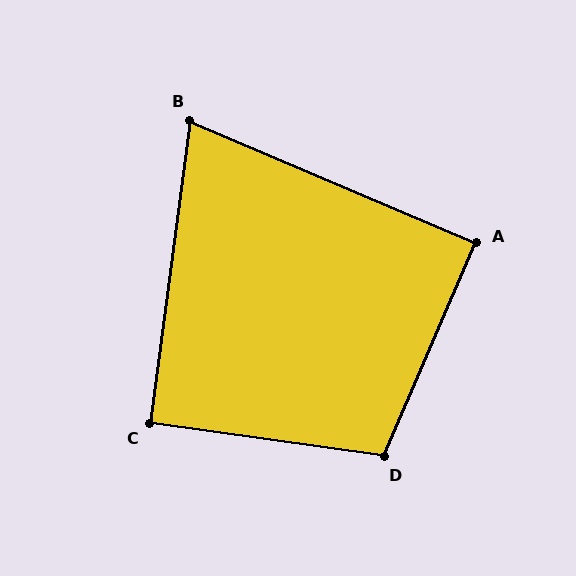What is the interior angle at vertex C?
Approximately 90 degrees (approximately right).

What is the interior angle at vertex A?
Approximately 90 degrees (approximately right).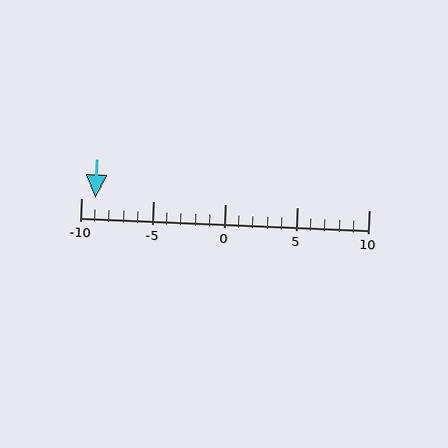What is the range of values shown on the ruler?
The ruler shows values from -10 to 10.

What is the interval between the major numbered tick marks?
The major tick marks are spaced 5 units apart.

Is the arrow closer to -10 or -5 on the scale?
The arrow is closer to -10.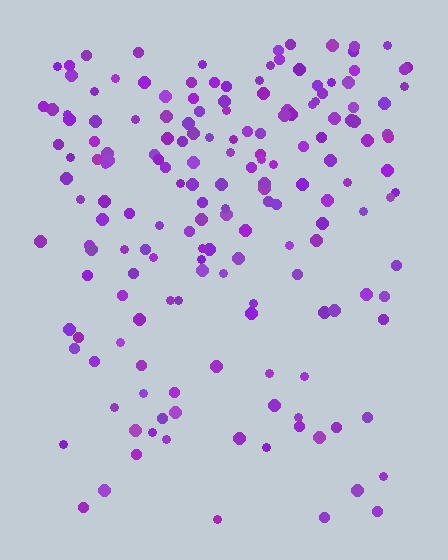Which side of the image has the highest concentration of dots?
The top.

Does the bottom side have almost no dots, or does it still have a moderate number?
Still a moderate number, just noticeably fewer than the top.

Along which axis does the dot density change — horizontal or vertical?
Vertical.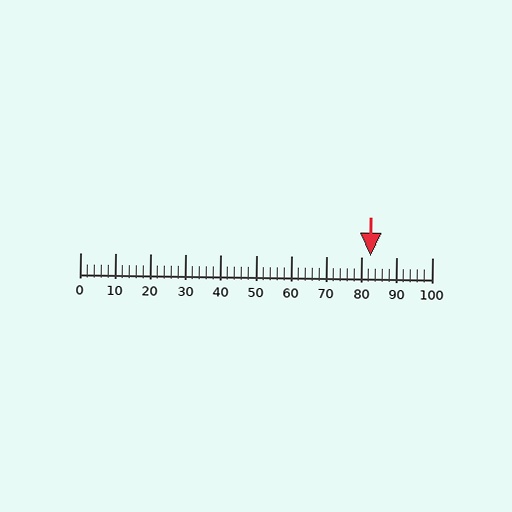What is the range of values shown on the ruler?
The ruler shows values from 0 to 100.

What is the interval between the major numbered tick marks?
The major tick marks are spaced 10 units apart.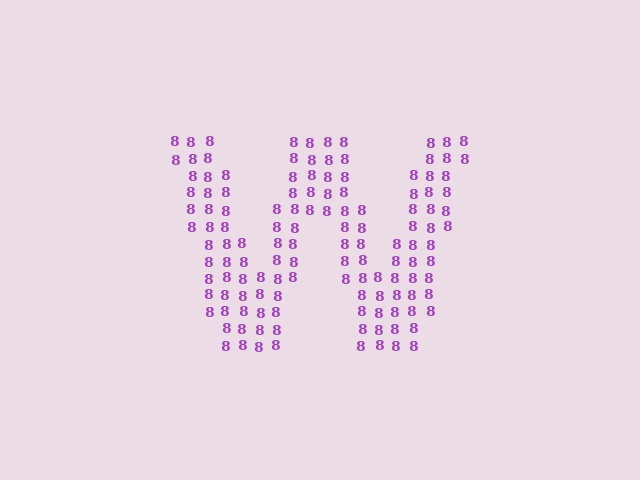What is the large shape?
The large shape is the letter W.